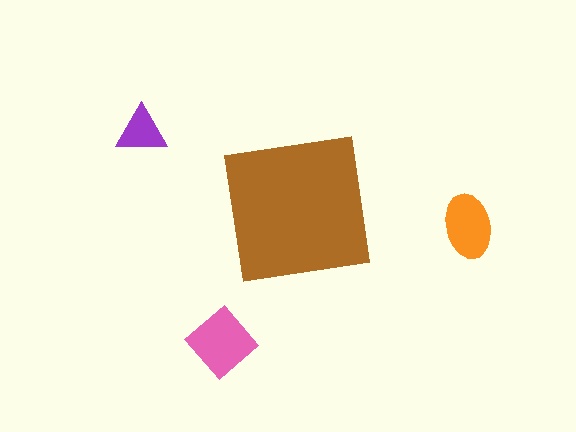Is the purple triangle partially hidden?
No, the purple triangle is fully visible.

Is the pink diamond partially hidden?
No, the pink diamond is fully visible.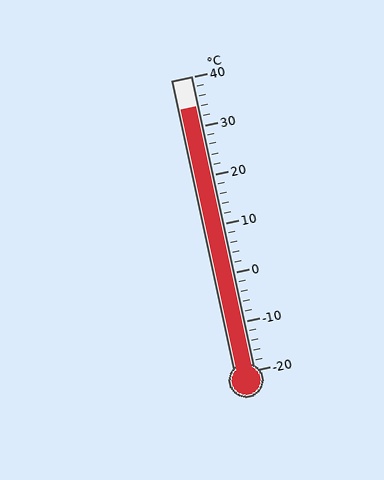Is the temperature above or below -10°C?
The temperature is above -10°C.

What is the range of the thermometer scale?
The thermometer scale ranges from -20°C to 40°C.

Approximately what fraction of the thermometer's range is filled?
The thermometer is filled to approximately 90% of its range.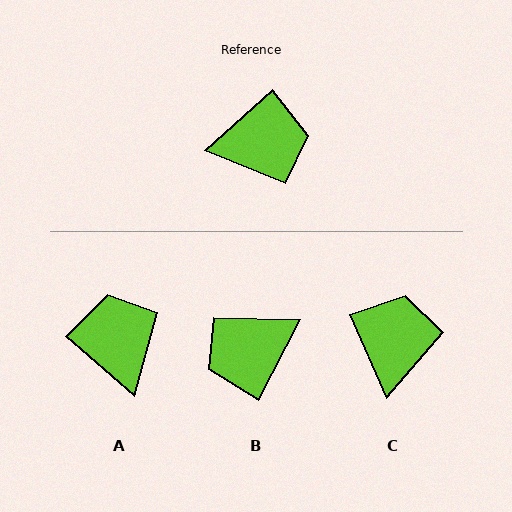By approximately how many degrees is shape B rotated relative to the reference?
Approximately 159 degrees clockwise.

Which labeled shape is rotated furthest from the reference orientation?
B, about 159 degrees away.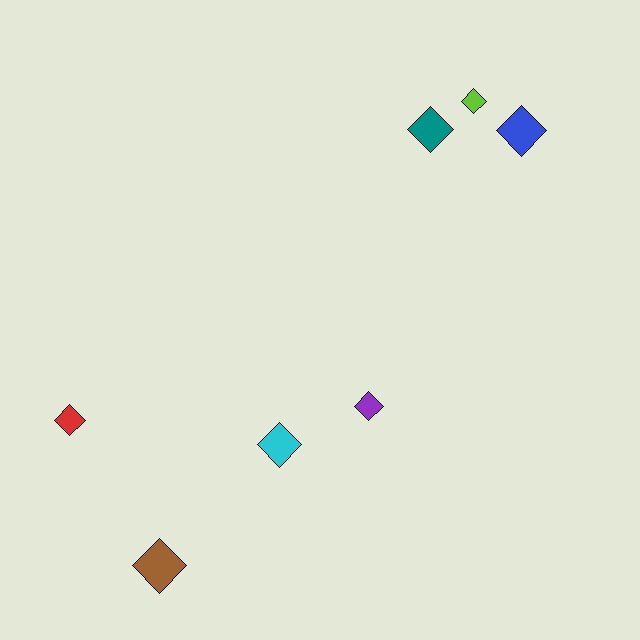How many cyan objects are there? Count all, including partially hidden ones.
There is 1 cyan object.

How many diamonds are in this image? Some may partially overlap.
There are 7 diamonds.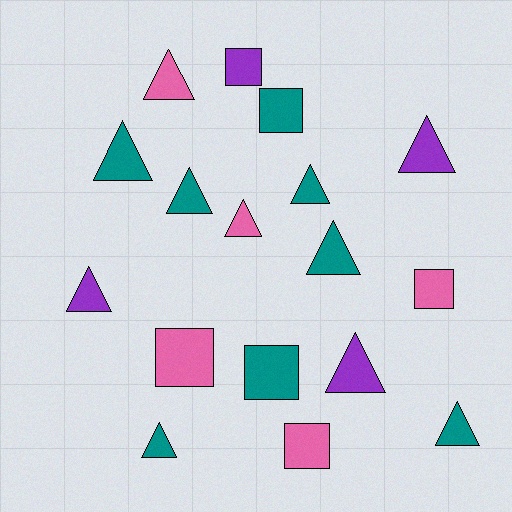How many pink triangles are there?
There are 2 pink triangles.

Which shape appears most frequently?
Triangle, with 11 objects.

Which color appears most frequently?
Teal, with 8 objects.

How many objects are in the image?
There are 17 objects.